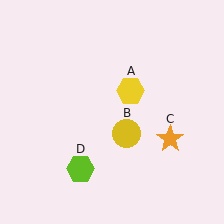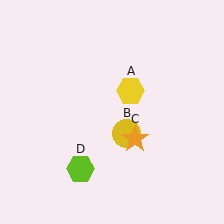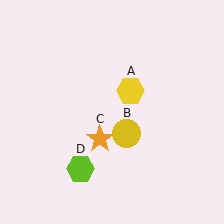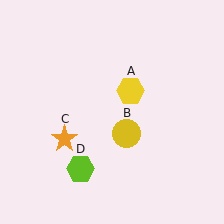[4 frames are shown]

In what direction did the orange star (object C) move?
The orange star (object C) moved left.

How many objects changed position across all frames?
1 object changed position: orange star (object C).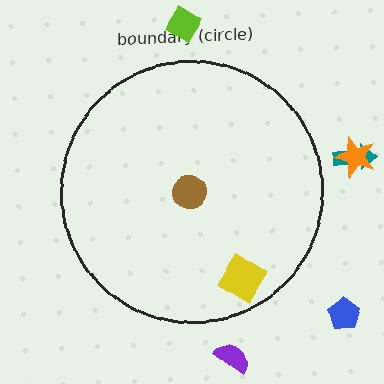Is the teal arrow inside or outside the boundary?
Outside.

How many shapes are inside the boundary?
2 inside, 5 outside.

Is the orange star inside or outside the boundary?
Outside.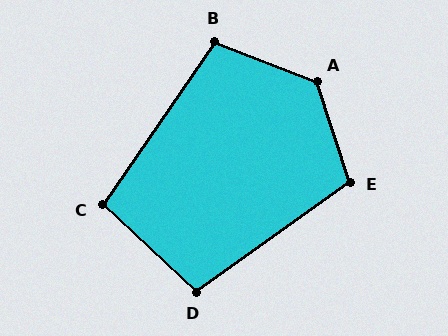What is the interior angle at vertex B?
Approximately 103 degrees (obtuse).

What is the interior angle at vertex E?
Approximately 107 degrees (obtuse).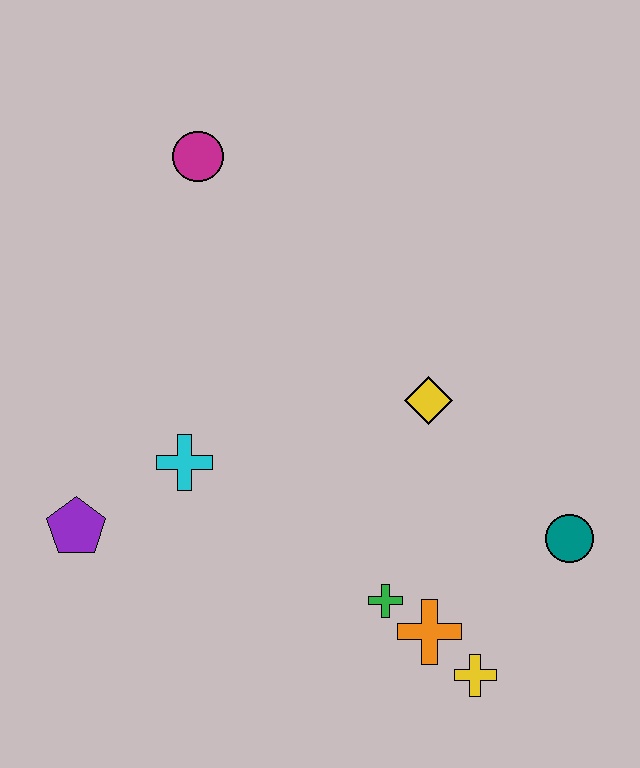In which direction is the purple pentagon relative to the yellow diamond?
The purple pentagon is to the left of the yellow diamond.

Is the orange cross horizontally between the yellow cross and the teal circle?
No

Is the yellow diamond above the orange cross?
Yes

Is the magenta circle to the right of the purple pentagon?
Yes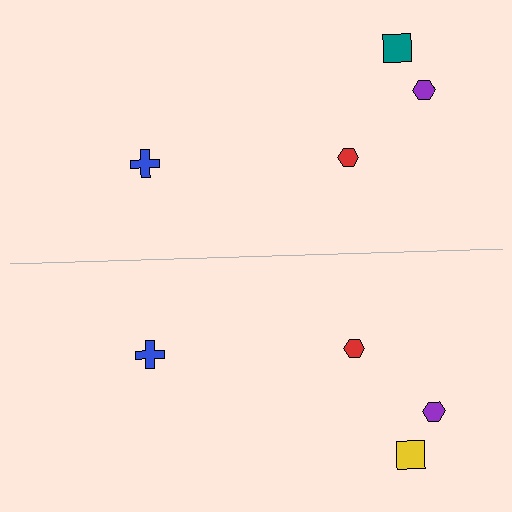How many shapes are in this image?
There are 8 shapes in this image.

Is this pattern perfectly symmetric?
No, the pattern is not perfectly symmetric. The yellow square on the bottom side breaks the symmetry — its mirror counterpart is teal.